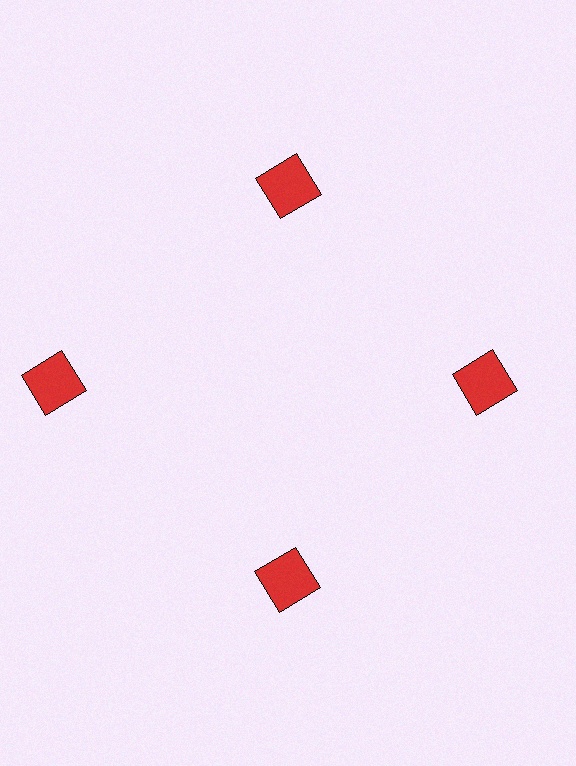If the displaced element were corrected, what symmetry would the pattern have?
It would have 4-fold rotational symmetry — the pattern would map onto itself every 90 degrees.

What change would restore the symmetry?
The symmetry would be restored by moving it inward, back onto the ring so that all 4 squares sit at equal angles and equal distance from the center.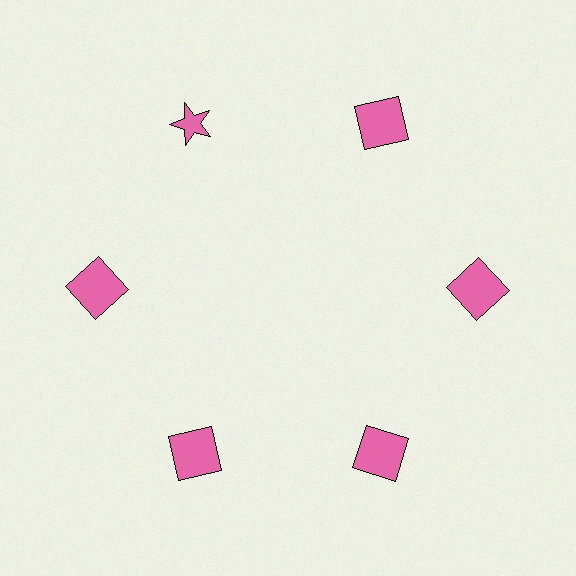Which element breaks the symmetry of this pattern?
The pink star at roughly the 11 o'clock position breaks the symmetry. All other shapes are pink squares.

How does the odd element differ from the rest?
It has a different shape: star instead of square.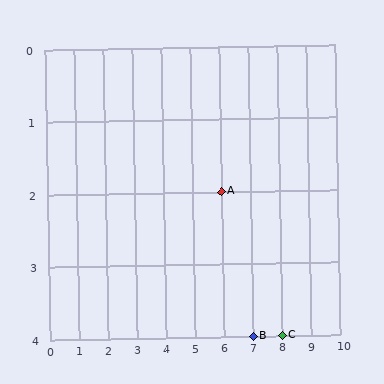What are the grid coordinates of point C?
Point C is at grid coordinates (8, 4).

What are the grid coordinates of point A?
Point A is at grid coordinates (6, 2).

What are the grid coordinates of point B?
Point B is at grid coordinates (7, 4).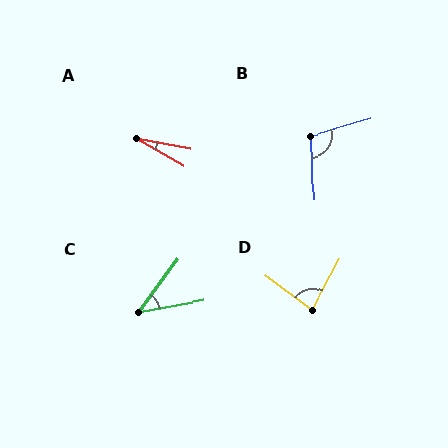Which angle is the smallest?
A, at approximately 19 degrees.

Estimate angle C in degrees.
Approximately 43 degrees.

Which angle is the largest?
B, at approximately 104 degrees.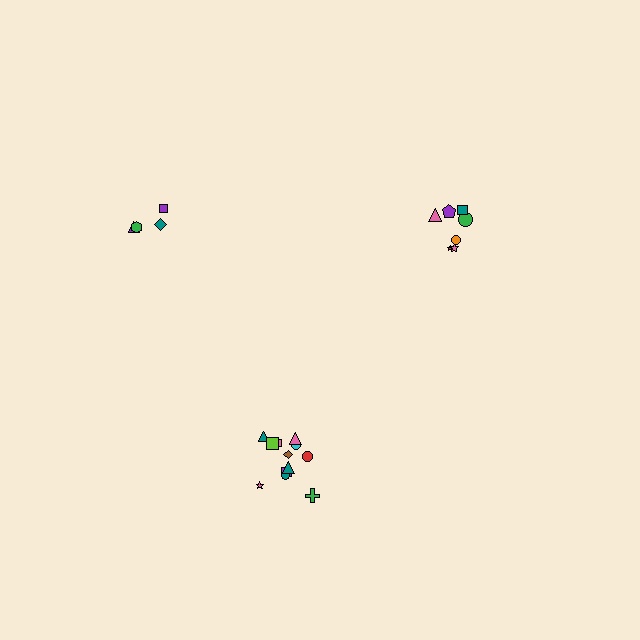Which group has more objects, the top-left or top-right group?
The top-right group.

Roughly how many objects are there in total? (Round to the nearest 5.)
Roughly 25 objects in total.